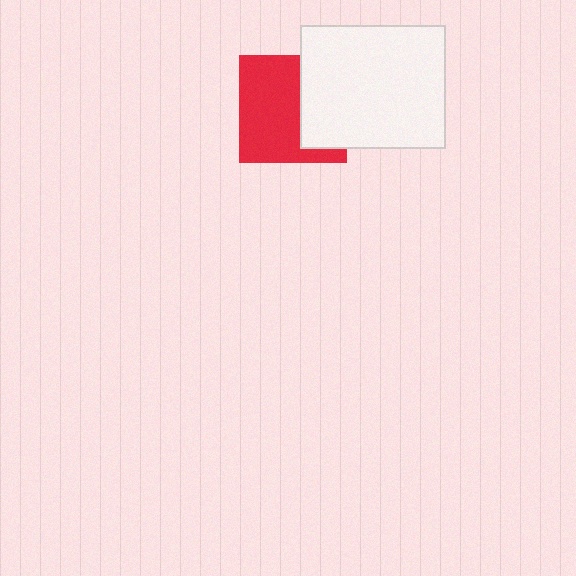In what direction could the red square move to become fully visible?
The red square could move left. That would shift it out from behind the white rectangle entirely.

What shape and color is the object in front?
The object in front is a white rectangle.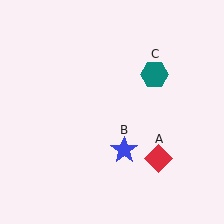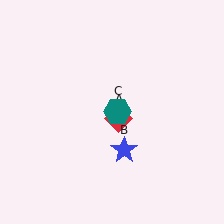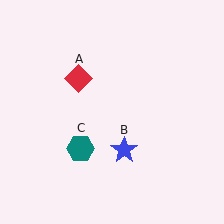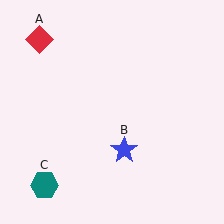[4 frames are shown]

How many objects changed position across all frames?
2 objects changed position: red diamond (object A), teal hexagon (object C).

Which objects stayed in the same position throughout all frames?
Blue star (object B) remained stationary.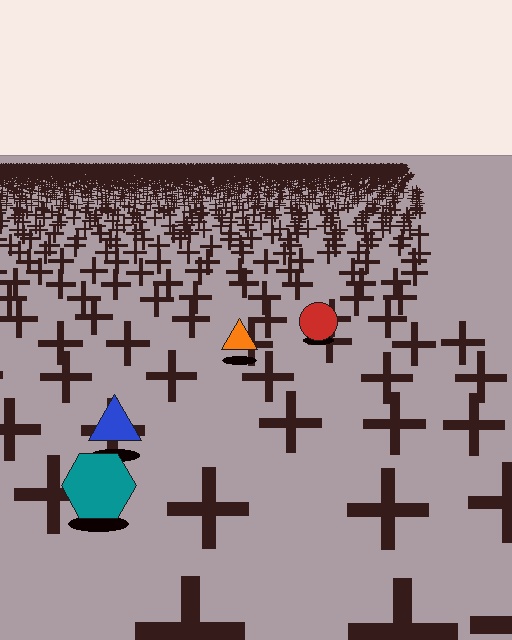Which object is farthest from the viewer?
The red circle is farthest from the viewer. It appears smaller and the ground texture around it is denser.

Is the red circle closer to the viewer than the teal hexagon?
No. The teal hexagon is closer — you can tell from the texture gradient: the ground texture is coarser near it.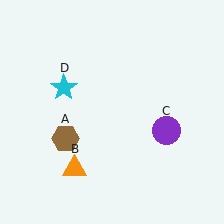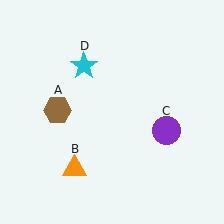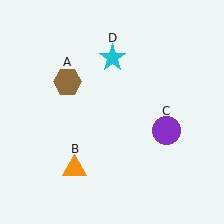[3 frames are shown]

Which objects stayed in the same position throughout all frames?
Orange triangle (object B) and purple circle (object C) remained stationary.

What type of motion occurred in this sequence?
The brown hexagon (object A), cyan star (object D) rotated clockwise around the center of the scene.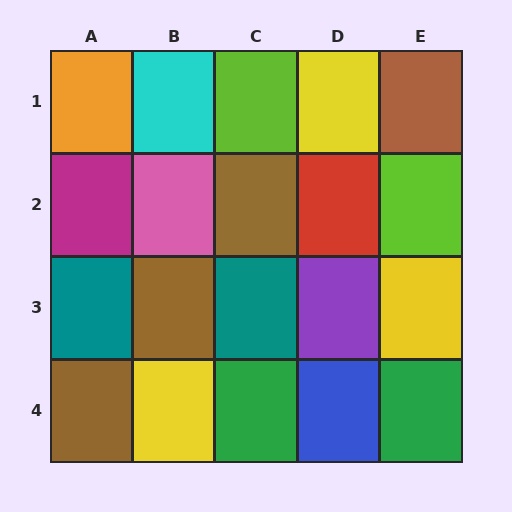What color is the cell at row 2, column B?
Pink.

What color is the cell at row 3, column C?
Teal.